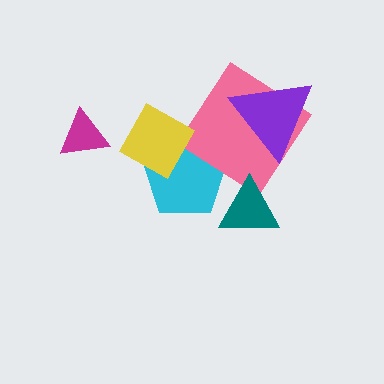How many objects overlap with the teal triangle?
0 objects overlap with the teal triangle.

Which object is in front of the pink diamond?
The purple triangle is in front of the pink diamond.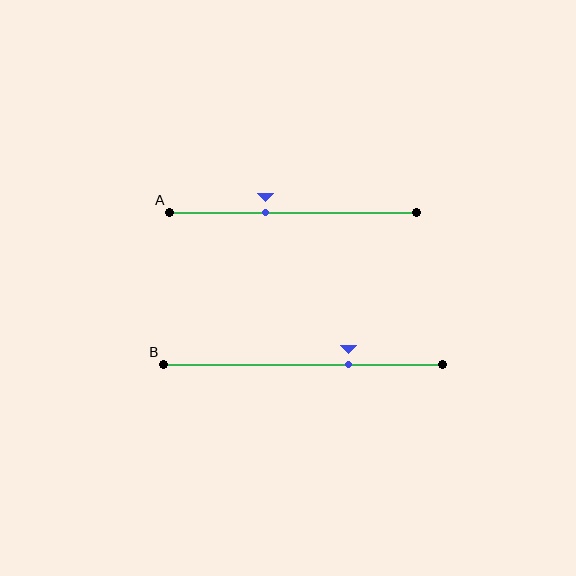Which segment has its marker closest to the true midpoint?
Segment A has its marker closest to the true midpoint.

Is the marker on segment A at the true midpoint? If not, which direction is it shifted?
No, the marker on segment A is shifted to the left by about 11% of the segment length.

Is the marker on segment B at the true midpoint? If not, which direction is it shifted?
No, the marker on segment B is shifted to the right by about 16% of the segment length.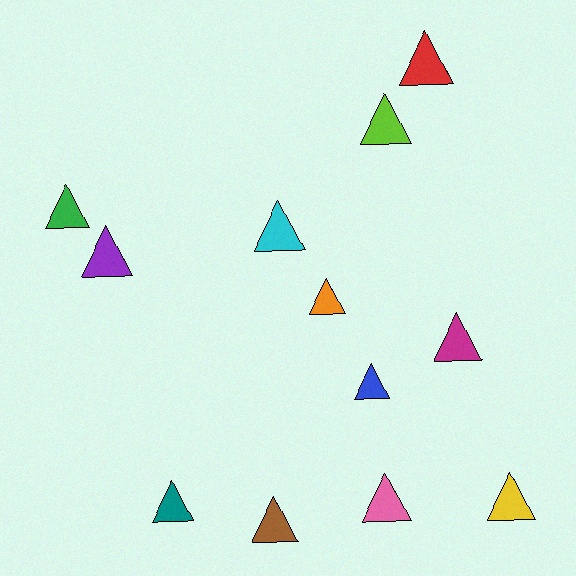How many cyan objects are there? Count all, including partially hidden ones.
There is 1 cyan object.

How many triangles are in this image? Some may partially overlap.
There are 12 triangles.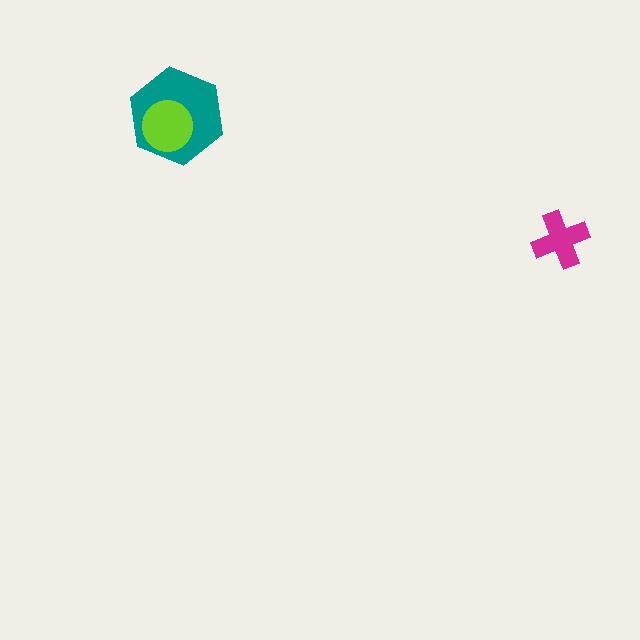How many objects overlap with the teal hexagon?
1 object overlaps with the teal hexagon.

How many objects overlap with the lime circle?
1 object overlaps with the lime circle.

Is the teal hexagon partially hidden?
Yes, it is partially covered by another shape.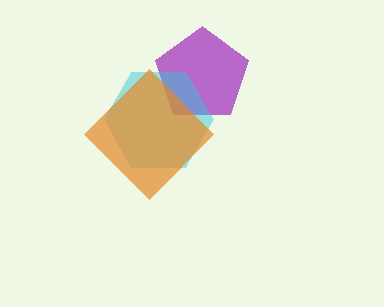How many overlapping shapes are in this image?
There are 3 overlapping shapes in the image.